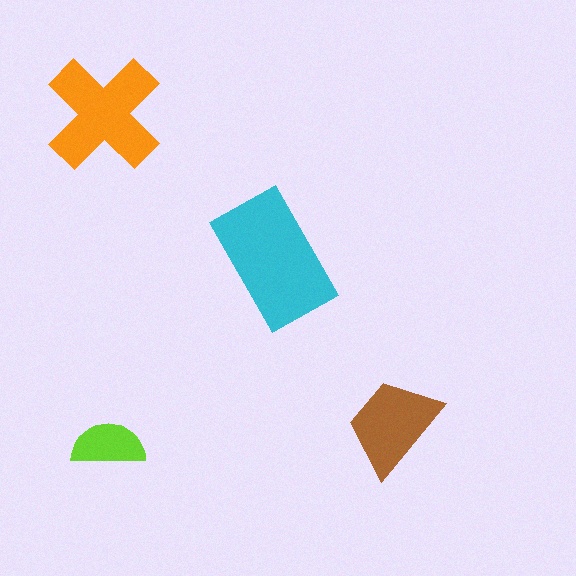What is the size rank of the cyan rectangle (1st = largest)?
1st.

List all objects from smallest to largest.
The lime semicircle, the brown trapezoid, the orange cross, the cyan rectangle.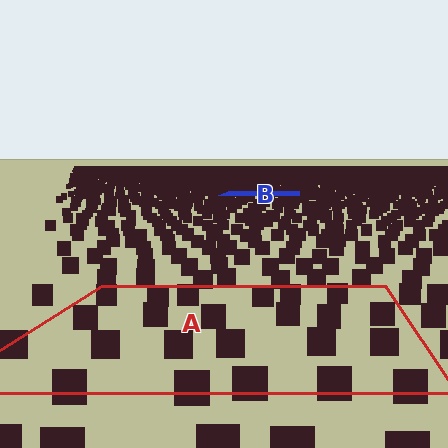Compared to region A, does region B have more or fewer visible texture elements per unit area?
Region B has more texture elements per unit area — they are packed more densely because it is farther away.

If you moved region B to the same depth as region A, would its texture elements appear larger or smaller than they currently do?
They would appear larger. At a closer depth, the same texture elements are projected at a bigger on-screen size.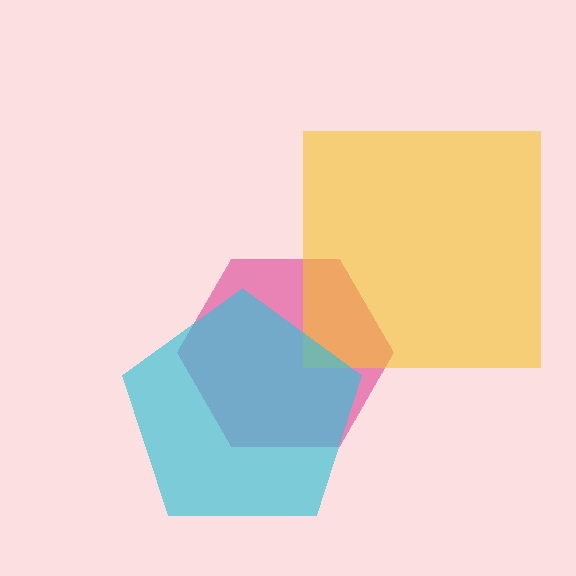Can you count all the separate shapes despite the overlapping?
Yes, there are 3 separate shapes.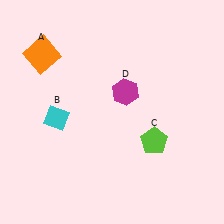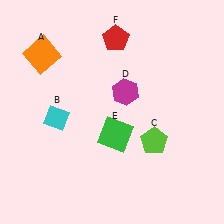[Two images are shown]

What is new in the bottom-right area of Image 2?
A green square (E) was added in the bottom-right area of Image 2.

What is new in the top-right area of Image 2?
A red pentagon (F) was added in the top-right area of Image 2.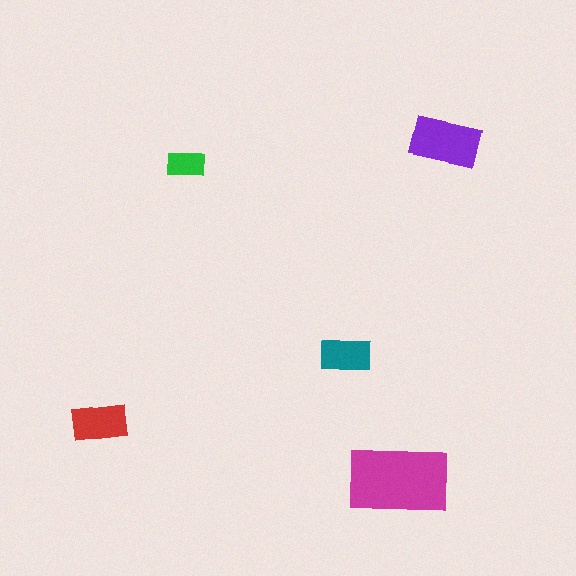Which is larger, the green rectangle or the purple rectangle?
The purple one.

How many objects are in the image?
There are 5 objects in the image.